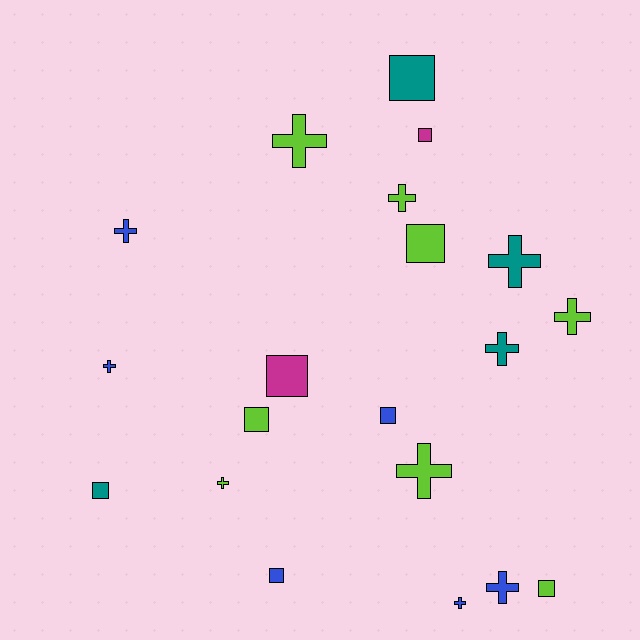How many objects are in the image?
There are 20 objects.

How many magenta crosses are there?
There are no magenta crosses.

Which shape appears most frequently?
Cross, with 11 objects.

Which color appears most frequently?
Lime, with 8 objects.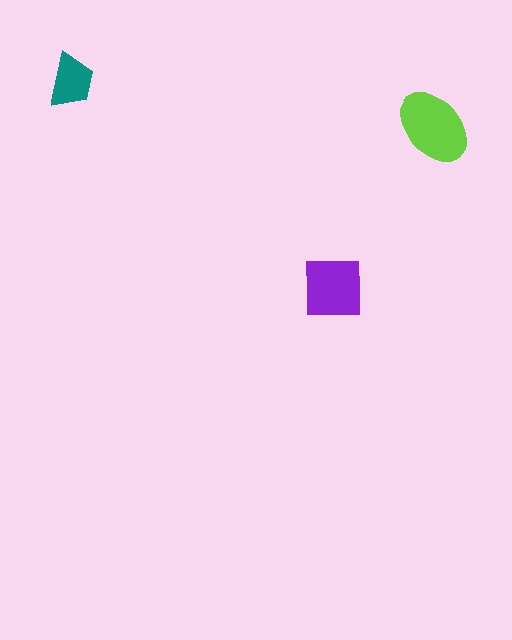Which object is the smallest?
The teal trapezoid.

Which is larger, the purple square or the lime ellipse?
The lime ellipse.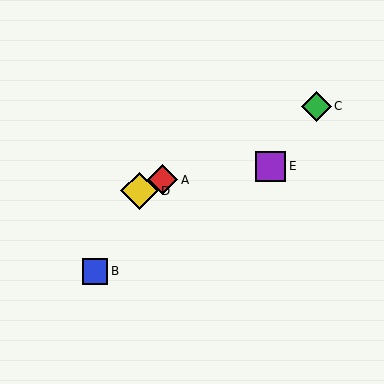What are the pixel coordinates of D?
Object D is at (140, 191).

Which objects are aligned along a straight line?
Objects A, C, D are aligned along a straight line.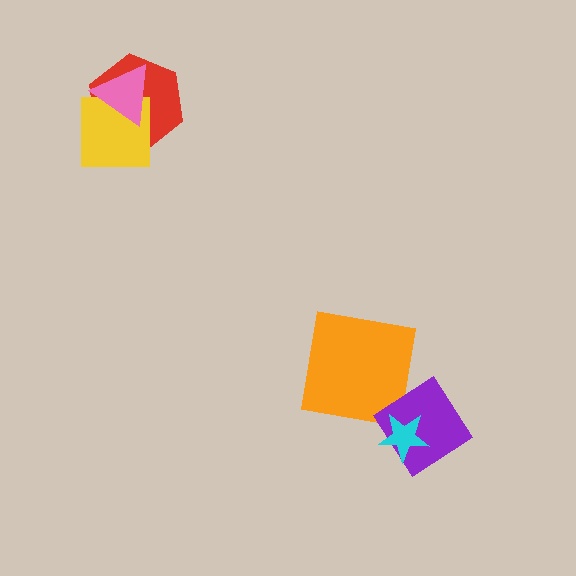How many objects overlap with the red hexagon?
2 objects overlap with the red hexagon.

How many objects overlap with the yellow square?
2 objects overlap with the yellow square.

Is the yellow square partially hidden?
Yes, it is partially covered by another shape.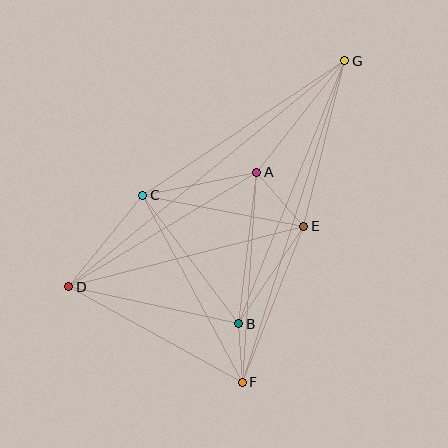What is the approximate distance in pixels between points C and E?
The distance between C and E is approximately 164 pixels.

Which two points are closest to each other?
Points B and F are closest to each other.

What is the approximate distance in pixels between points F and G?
The distance between F and G is approximately 337 pixels.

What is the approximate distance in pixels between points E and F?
The distance between E and F is approximately 168 pixels.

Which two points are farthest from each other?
Points D and G are farthest from each other.